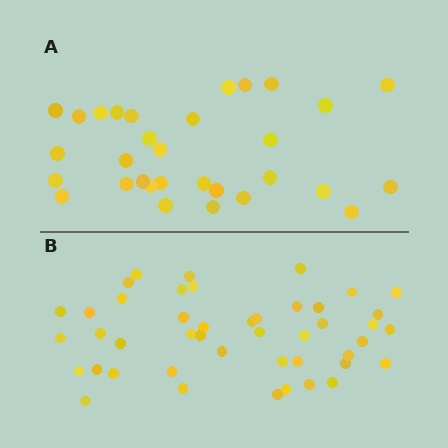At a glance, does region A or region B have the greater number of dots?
Region B (the bottom region) has more dots.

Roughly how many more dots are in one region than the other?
Region B has approximately 15 more dots than region A.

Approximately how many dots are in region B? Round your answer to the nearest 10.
About 40 dots. (The exact count is 45, which rounds to 40.)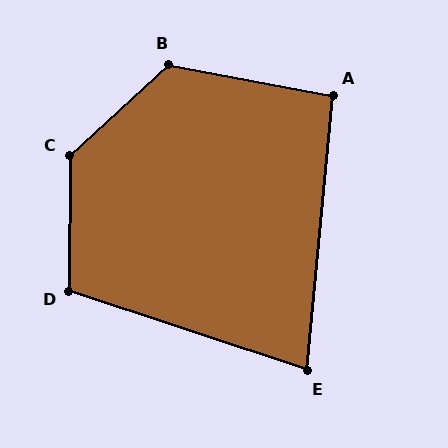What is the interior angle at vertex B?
Approximately 127 degrees (obtuse).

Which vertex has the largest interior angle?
C, at approximately 133 degrees.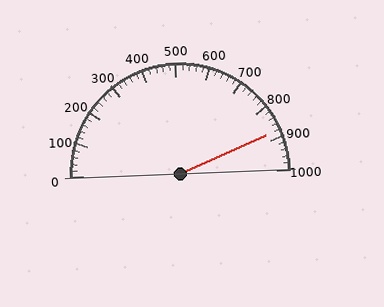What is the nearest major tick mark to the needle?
The nearest major tick mark is 900.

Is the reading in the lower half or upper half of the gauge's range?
The reading is in the upper half of the range (0 to 1000).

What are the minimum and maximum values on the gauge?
The gauge ranges from 0 to 1000.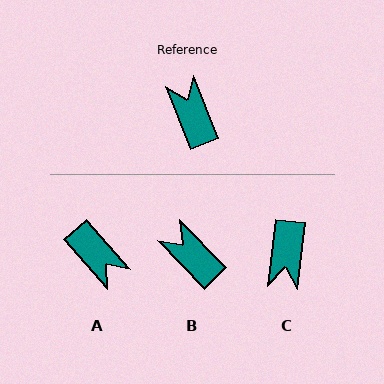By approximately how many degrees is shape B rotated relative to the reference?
Approximately 23 degrees counter-clockwise.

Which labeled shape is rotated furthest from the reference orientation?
A, about 160 degrees away.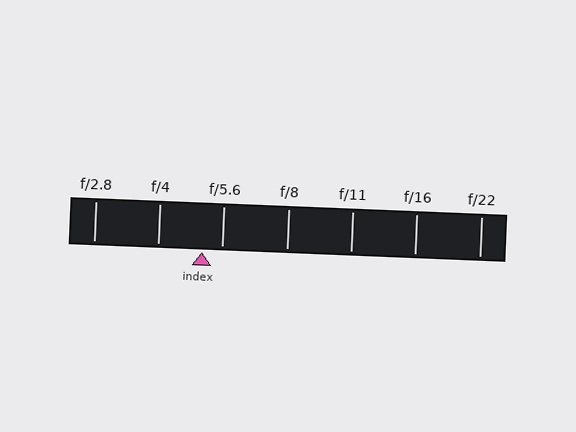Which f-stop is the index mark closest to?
The index mark is closest to f/5.6.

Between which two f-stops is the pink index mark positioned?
The index mark is between f/4 and f/5.6.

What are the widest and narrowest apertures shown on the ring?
The widest aperture shown is f/2.8 and the narrowest is f/22.